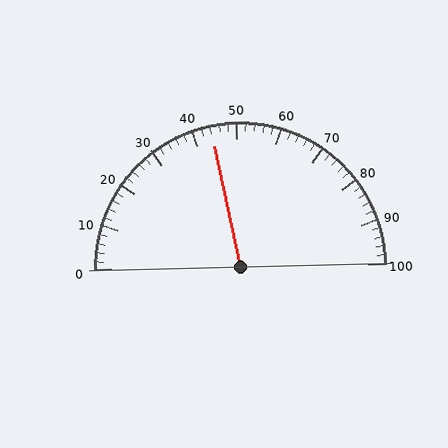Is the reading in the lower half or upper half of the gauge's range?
The reading is in the lower half of the range (0 to 100).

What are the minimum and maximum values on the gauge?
The gauge ranges from 0 to 100.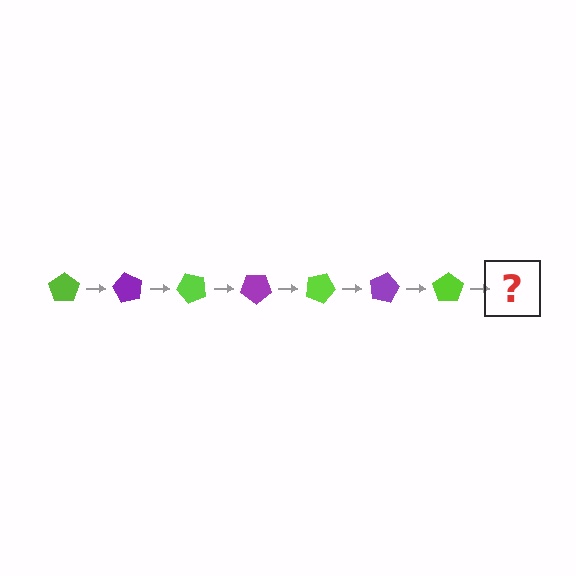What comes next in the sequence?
The next element should be a purple pentagon, rotated 420 degrees from the start.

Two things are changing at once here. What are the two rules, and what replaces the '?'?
The two rules are that it rotates 60 degrees each step and the color cycles through lime and purple. The '?' should be a purple pentagon, rotated 420 degrees from the start.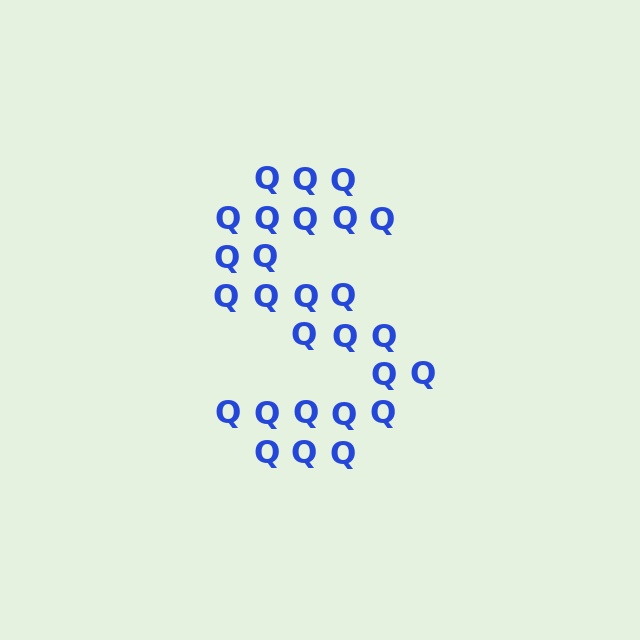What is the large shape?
The large shape is the letter S.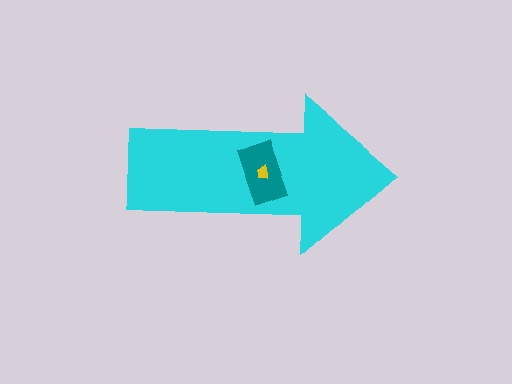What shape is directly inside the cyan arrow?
The teal rectangle.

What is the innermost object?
The yellow trapezoid.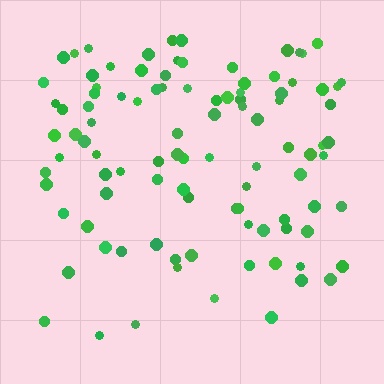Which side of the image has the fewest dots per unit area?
The bottom.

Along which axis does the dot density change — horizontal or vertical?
Vertical.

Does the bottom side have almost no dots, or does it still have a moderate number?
Still a moderate number, just noticeably fewer than the top.